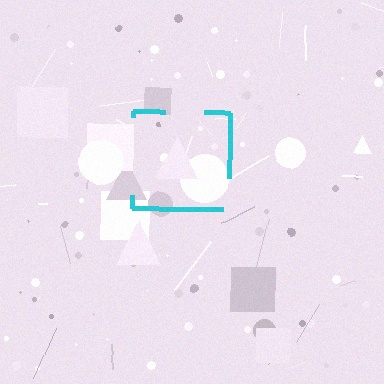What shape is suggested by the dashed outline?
The dashed outline suggests a square.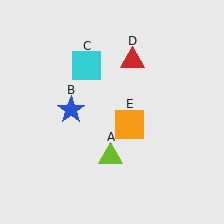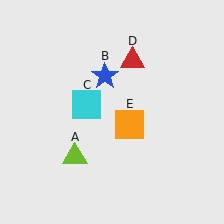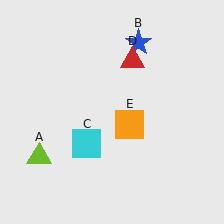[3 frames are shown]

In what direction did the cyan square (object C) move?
The cyan square (object C) moved down.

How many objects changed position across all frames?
3 objects changed position: lime triangle (object A), blue star (object B), cyan square (object C).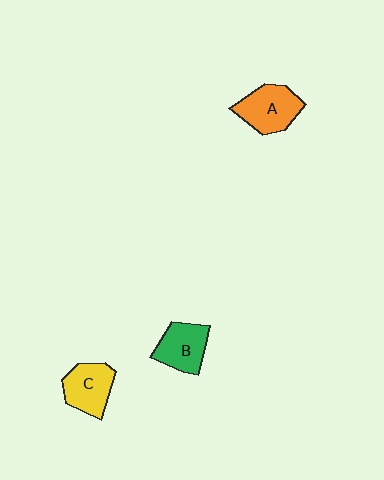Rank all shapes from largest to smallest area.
From largest to smallest: A (orange), C (yellow), B (green).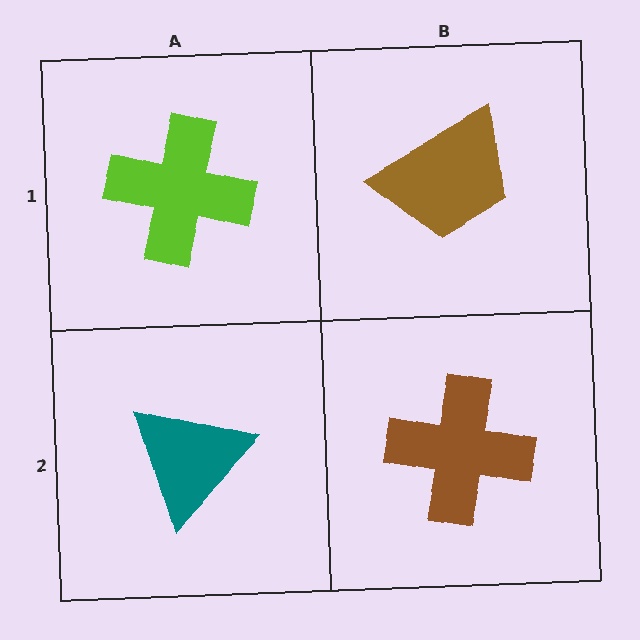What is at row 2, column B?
A brown cross.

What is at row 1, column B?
A brown trapezoid.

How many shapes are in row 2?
2 shapes.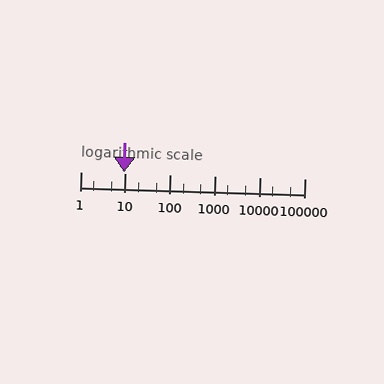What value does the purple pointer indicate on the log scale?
The pointer indicates approximately 9.2.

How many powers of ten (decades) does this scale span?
The scale spans 5 decades, from 1 to 100000.